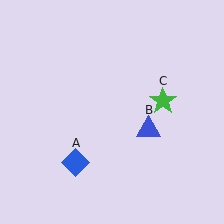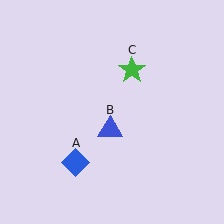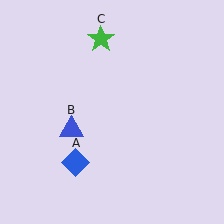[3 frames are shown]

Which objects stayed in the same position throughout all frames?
Blue diamond (object A) remained stationary.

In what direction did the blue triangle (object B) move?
The blue triangle (object B) moved left.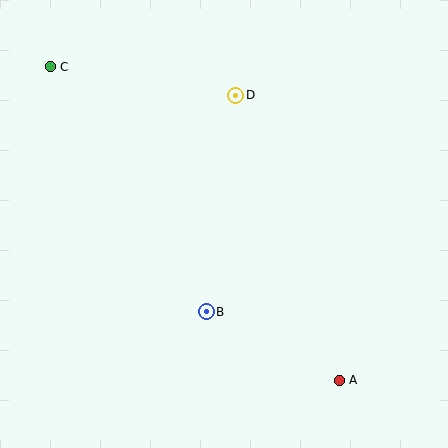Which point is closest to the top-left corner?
Point C is closest to the top-left corner.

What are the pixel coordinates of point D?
Point D is at (236, 95).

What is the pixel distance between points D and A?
The distance between D and A is 303 pixels.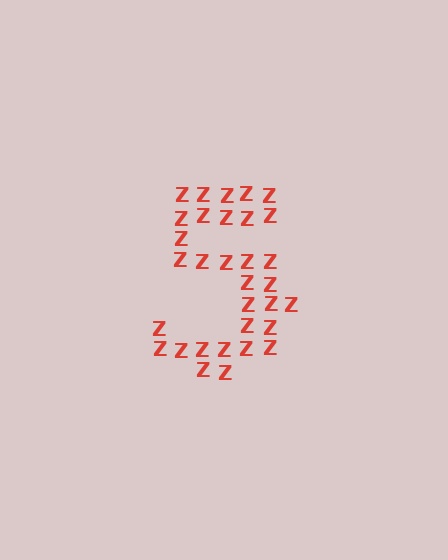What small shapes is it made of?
It is made of small letter Z's.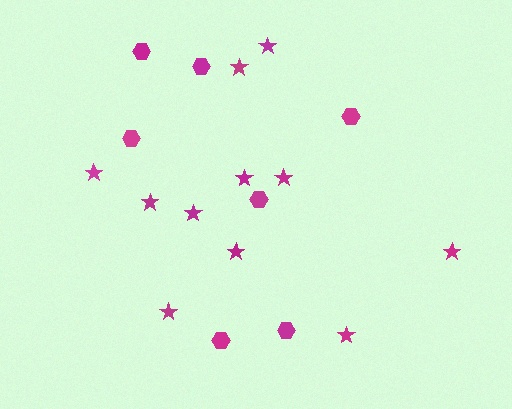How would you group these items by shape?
There are 2 groups: one group of hexagons (7) and one group of stars (11).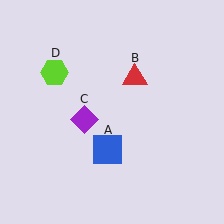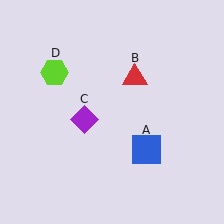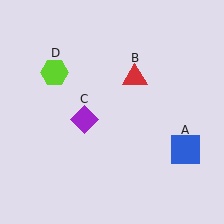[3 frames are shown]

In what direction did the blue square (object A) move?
The blue square (object A) moved right.